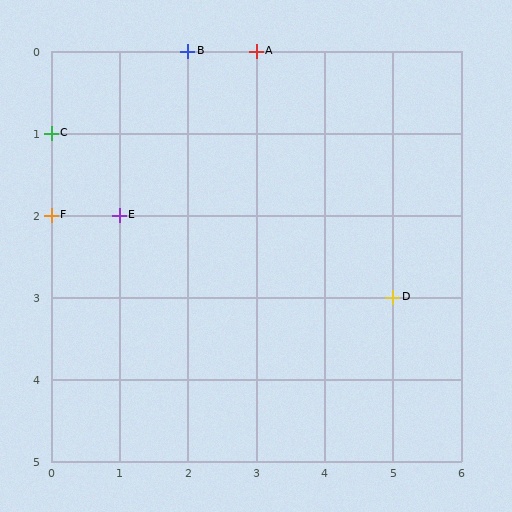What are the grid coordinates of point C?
Point C is at grid coordinates (0, 1).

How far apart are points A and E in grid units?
Points A and E are 2 columns and 2 rows apart (about 2.8 grid units diagonally).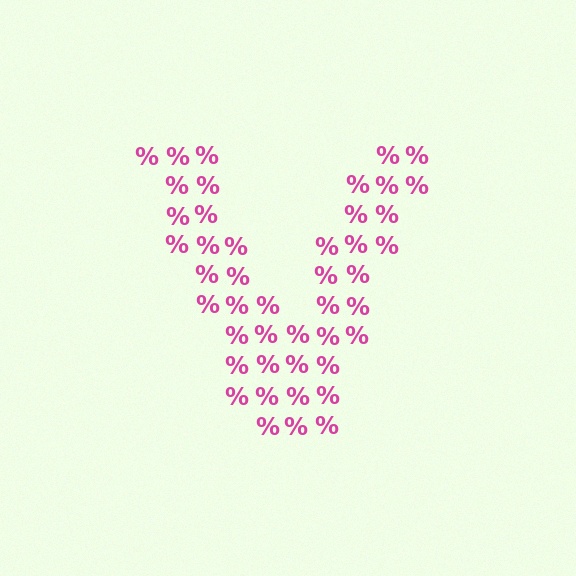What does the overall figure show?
The overall figure shows the letter V.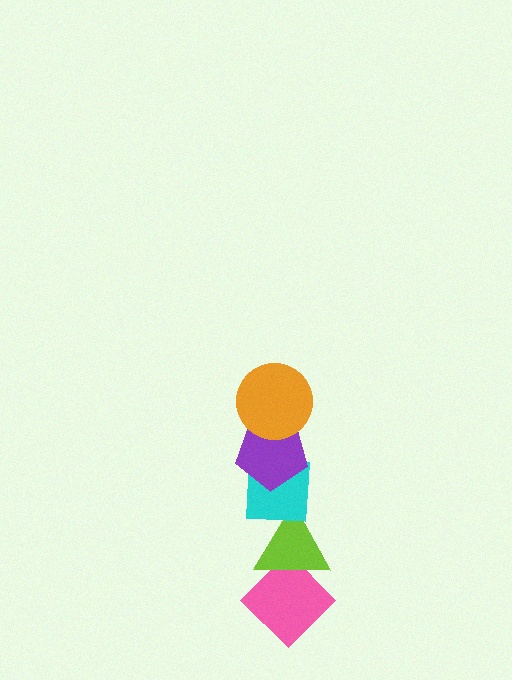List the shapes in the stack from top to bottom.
From top to bottom: the orange circle, the purple pentagon, the cyan square, the lime triangle, the pink diamond.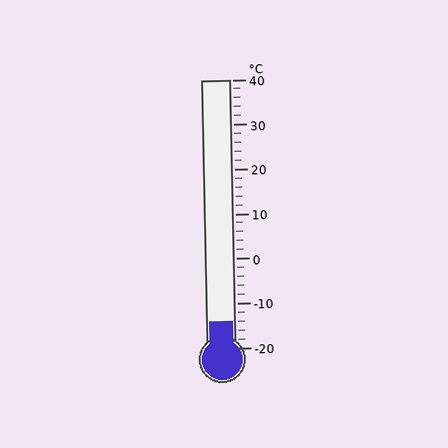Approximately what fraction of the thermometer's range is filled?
The thermometer is filled to approximately 10% of its range.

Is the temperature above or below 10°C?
The temperature is below 10°C.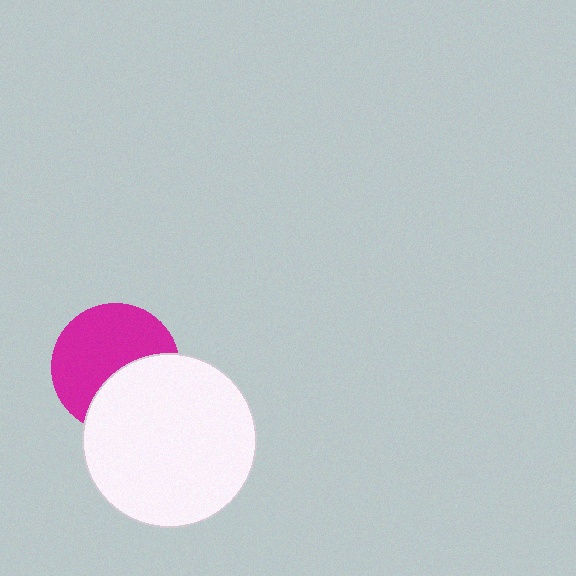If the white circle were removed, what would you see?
You would see the complete magenta circle.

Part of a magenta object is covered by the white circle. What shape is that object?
It is a circle.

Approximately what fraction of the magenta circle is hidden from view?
Roughly 39% of the magenta circle is hidden behind the white circle.